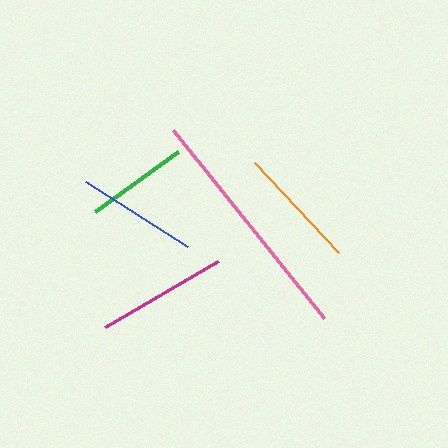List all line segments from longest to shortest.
From longest to shortest: pink, magenta, orange, blue, green.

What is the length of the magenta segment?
The magenta segment is approximately 131 pixels long.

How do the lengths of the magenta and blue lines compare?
The magenta and blue lines are approximately the same length.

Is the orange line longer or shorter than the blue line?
The orange line is longer than the blue line.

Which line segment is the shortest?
The green line is the shortest at approximately 103 pixels.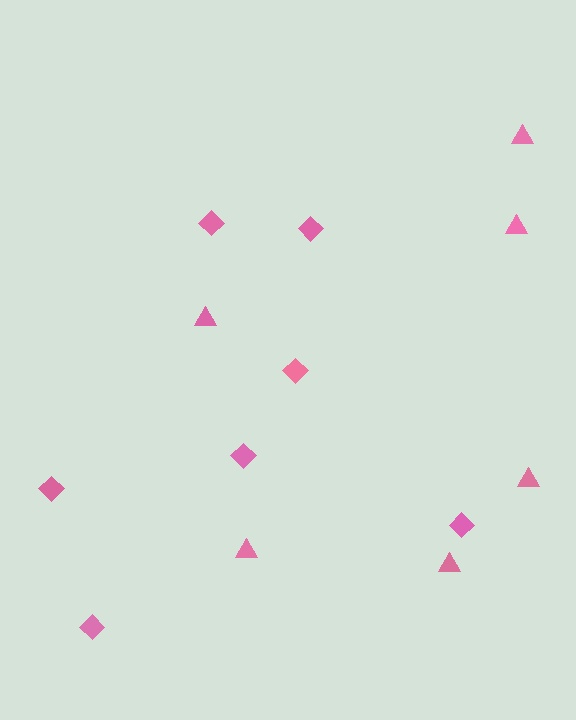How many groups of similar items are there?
There are 2 groups: one group of triangles (6) and one group of diamonds (7).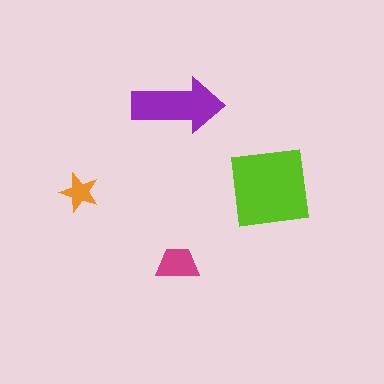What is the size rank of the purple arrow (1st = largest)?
2nd.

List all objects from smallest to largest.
The orange star, the magenta trapezoid, the purple arrow, the lime square.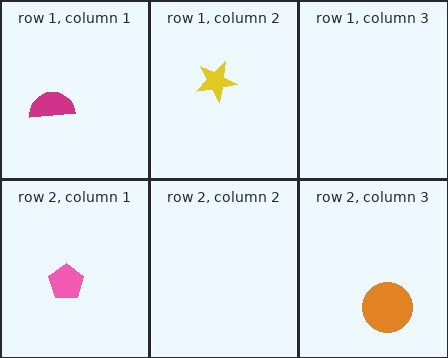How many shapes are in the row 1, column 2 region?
1.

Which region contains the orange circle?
The row 2, column 3 region.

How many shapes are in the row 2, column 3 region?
1.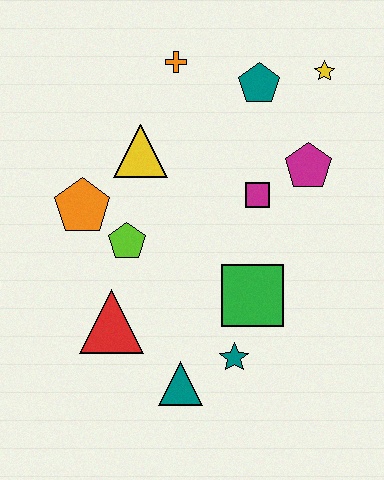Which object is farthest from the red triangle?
The yellow star is farthest from the red triangle.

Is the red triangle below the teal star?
No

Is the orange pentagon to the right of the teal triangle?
No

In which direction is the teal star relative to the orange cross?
The teal star is below the orange cross.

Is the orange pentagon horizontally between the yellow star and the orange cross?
No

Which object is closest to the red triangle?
The lime pentagon is closest to the red triangle.